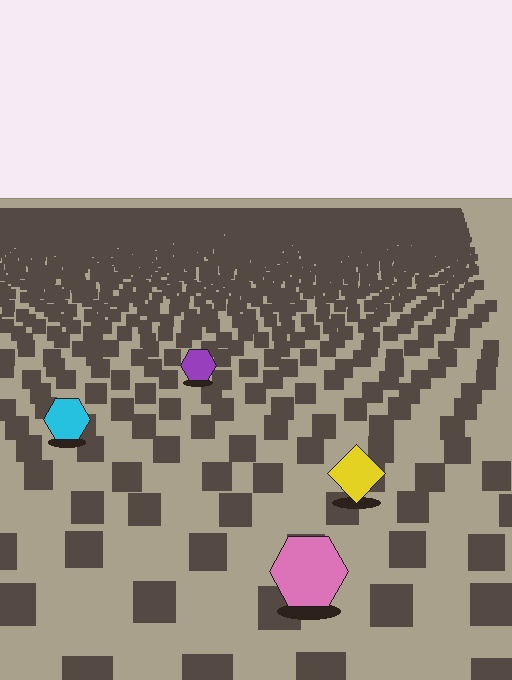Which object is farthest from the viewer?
The purple hexagon is farthest from the viewer. It appears smaller and the ground texture around it is denser.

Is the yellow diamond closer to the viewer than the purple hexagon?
Yes. The yellow diamond is closer — you can tell from the texture gradient: the ground texture is coarser near it.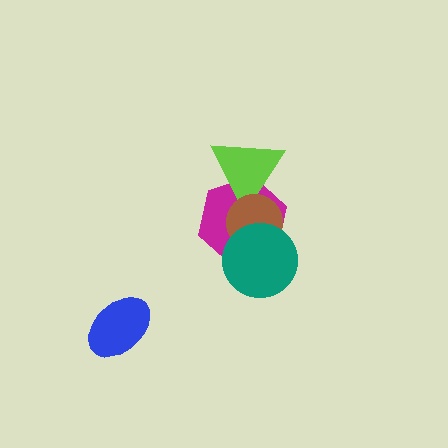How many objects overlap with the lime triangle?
2 objects overlap with the lime triangle.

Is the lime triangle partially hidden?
Yes, it is partially covered by another shape.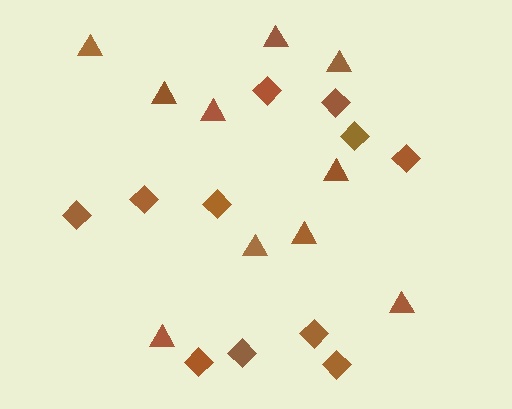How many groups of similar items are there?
There are 2 groups: one group of diamonds (11) and one group of triangles (10).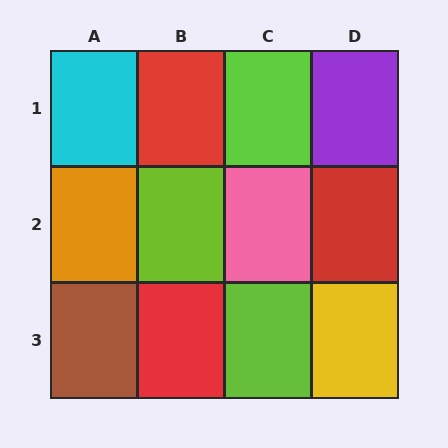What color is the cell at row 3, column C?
Lime.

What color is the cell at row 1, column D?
Purple.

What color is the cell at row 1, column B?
Red.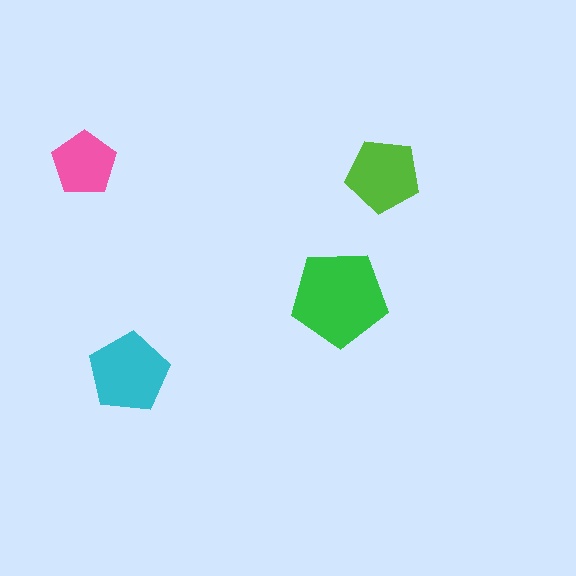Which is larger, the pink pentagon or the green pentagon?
The green one.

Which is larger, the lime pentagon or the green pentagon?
The green one.